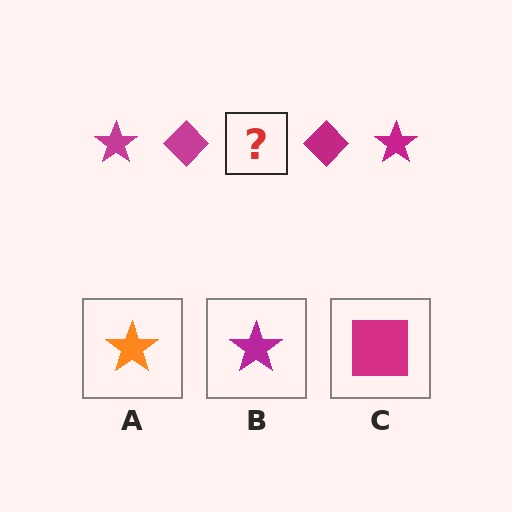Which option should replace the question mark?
Option B.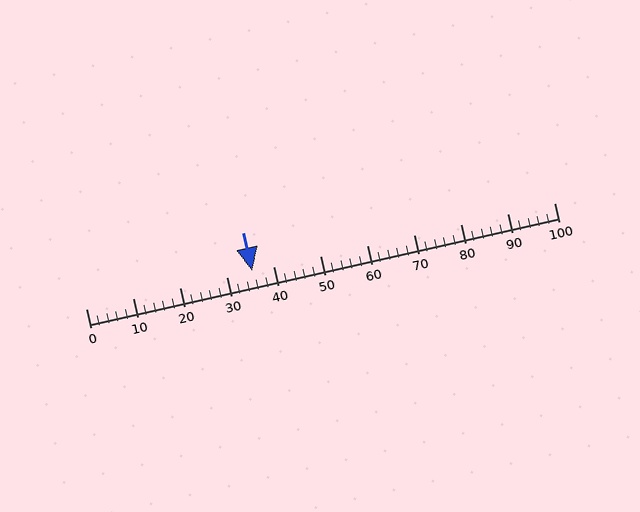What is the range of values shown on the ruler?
The ruler shows values from 0 to 100.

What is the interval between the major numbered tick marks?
The major tick marks are spaced 10 units apart.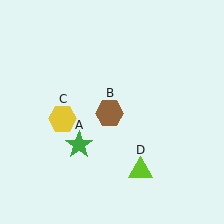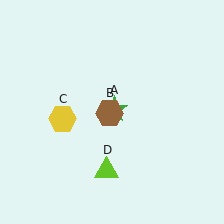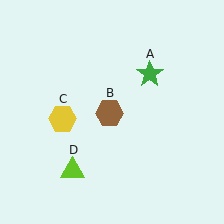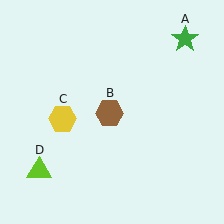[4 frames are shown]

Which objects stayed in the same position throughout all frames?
Brown hexagon (object B) and yellow hexagon (object C) remained stationary.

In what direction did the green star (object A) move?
The green star (object A) moved up and to the right.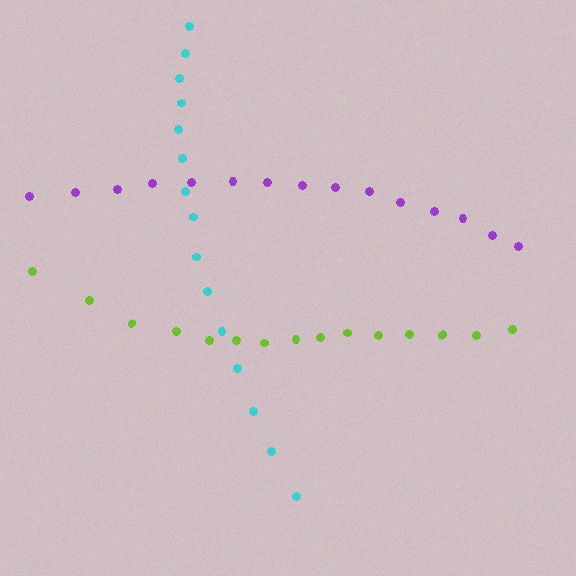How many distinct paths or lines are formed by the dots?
There are 3 distinct paths.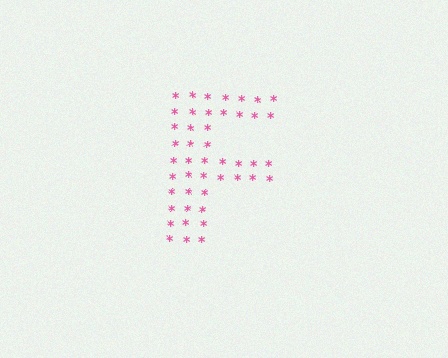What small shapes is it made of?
It is made of small asterisks.